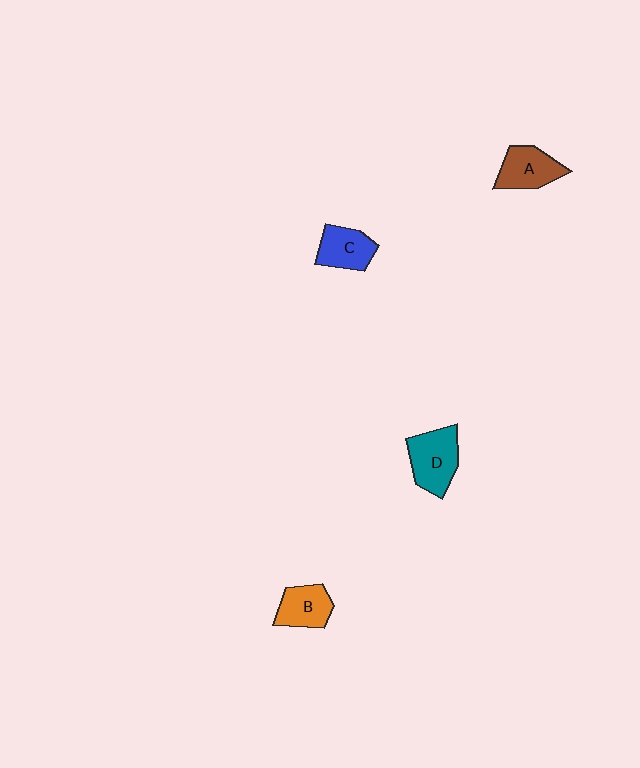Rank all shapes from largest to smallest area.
From largest to smallest: D (teal), A (brown), C (blue), B (orange).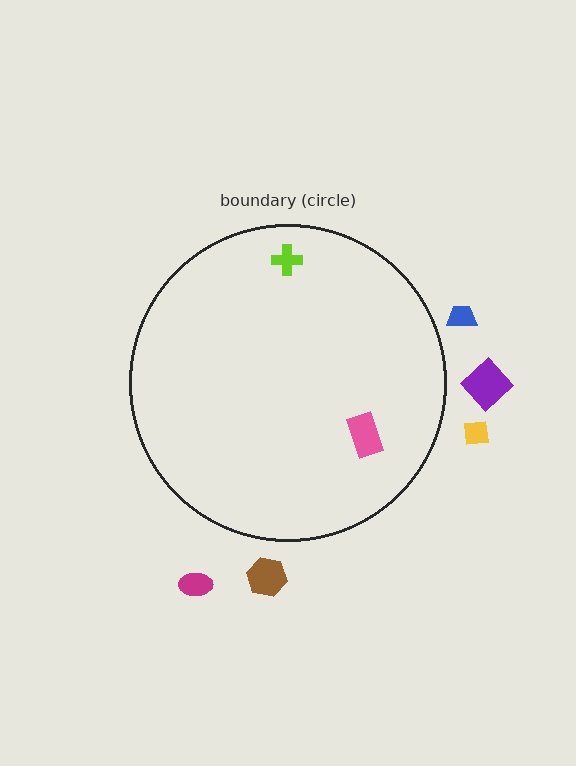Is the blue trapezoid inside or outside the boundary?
Outside.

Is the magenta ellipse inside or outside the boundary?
Outside.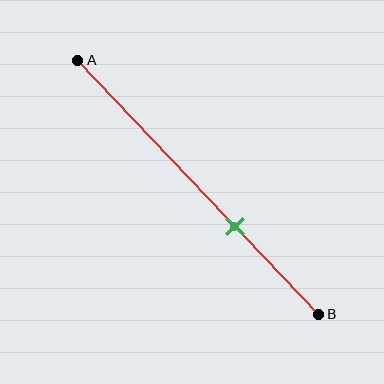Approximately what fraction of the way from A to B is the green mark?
The green mark is approximately 65% of the way from A to B.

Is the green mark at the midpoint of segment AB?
No, the mark is at about 65% from A, not at the 50% midpoint.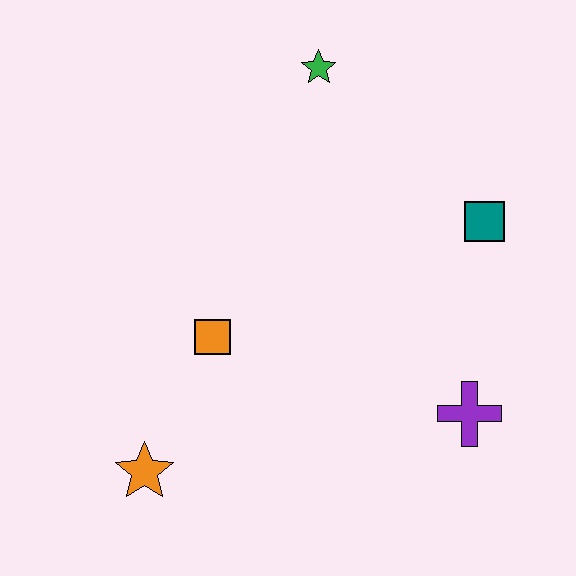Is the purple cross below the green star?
Yes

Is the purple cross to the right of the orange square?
Yes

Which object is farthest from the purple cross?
The green star is farthest from the purple cross.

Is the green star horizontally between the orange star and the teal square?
Yes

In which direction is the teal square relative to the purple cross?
The teal square is above the purple cross.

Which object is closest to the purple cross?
The teal square is closest to the purple cross.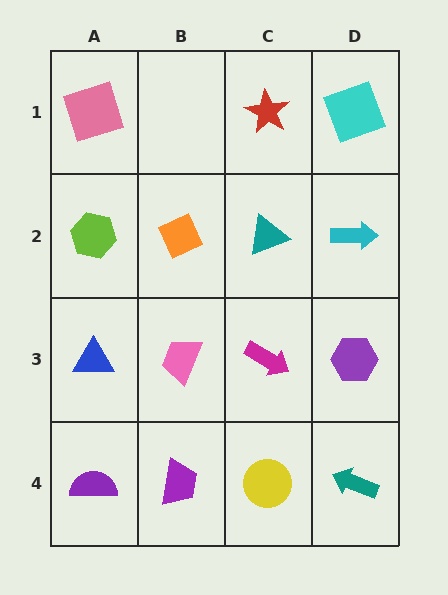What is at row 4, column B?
A purple trapezoid.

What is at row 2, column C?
A teal triangle.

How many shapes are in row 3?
4 shapes.